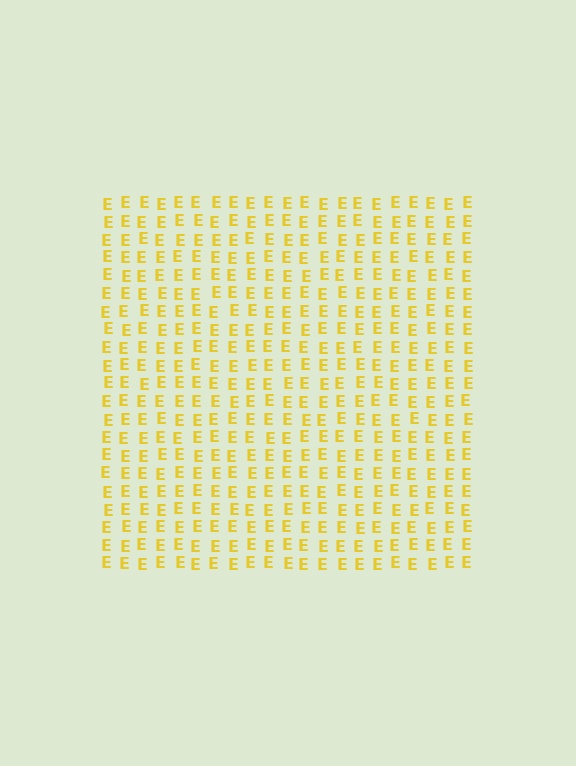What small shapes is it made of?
It is made of small letter E's.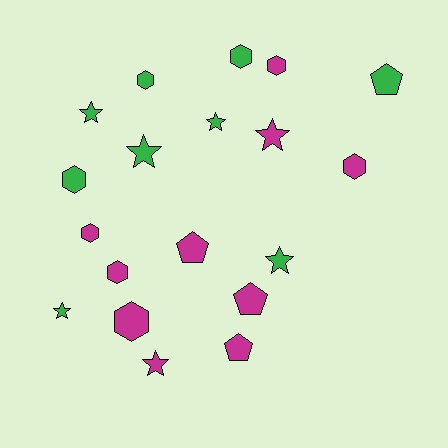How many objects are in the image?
There are 19 objects.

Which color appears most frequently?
Magenta, with 10 objects.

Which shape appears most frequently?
Hexagon, with 8 objects.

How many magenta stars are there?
There are 2 magenta stars.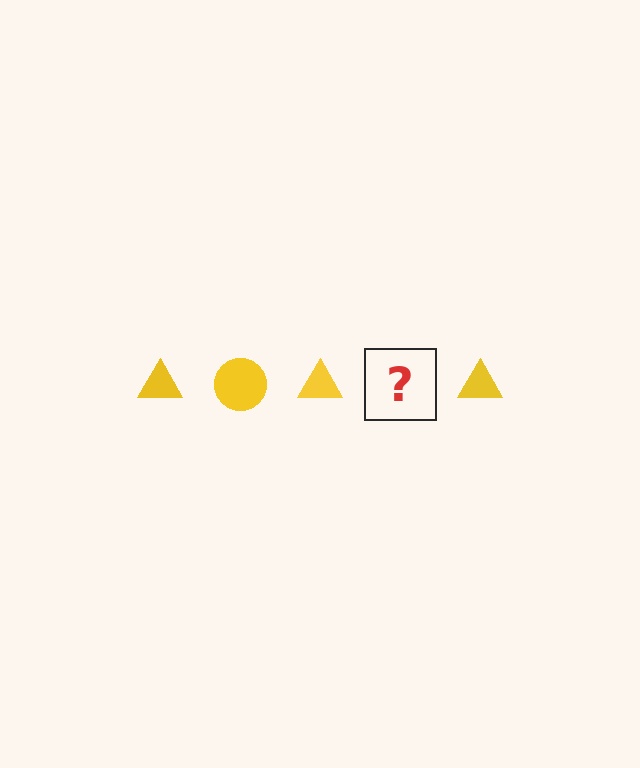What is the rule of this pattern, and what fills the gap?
The rule is that the pattern cycles through triangle, circle shapes in yellow. The gap should be filled with a yellow circle.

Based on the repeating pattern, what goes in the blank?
The blank should be a yellow circle.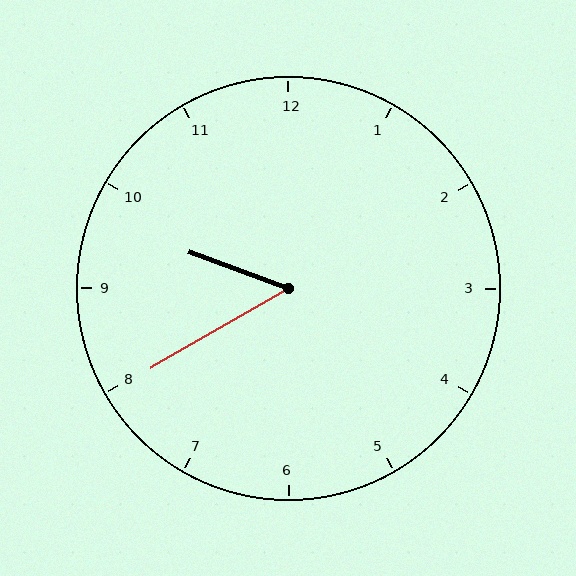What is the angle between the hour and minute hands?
Approximately 50 degrees.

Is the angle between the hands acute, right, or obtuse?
It is acute.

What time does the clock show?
9:40.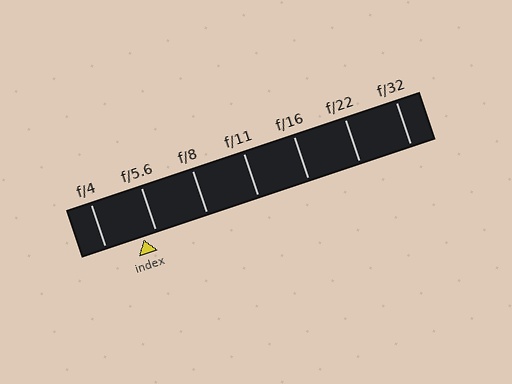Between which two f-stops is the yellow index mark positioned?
The index mark is between f/4 and f/5.6.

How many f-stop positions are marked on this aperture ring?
There are 7 f-stop positions marked.